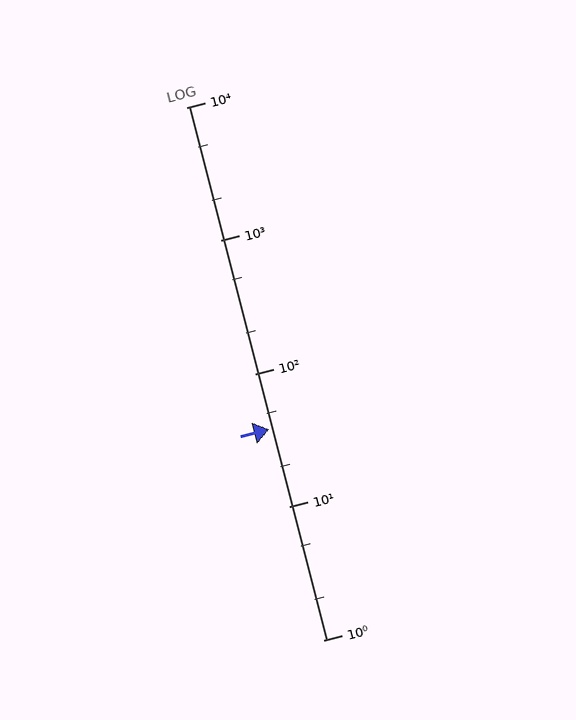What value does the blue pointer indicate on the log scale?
The pointer indicates approximately 38.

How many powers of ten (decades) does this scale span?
The scale spans 4 decades, from 1 to 10000.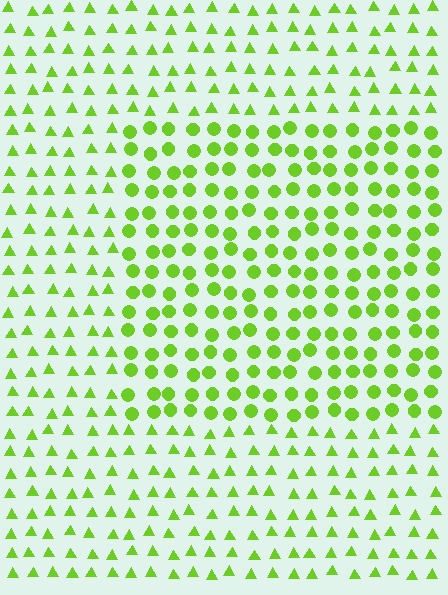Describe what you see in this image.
The image is filled with small lime elements arranged in a uniform grid. A rectangle-shaped region contains circles, while the surrounding area contains triangles. The boundary is defined purely by the change in element shape.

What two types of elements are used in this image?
The image uses circles inside the rectangle region and triangles outside it.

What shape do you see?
I see a rectangle.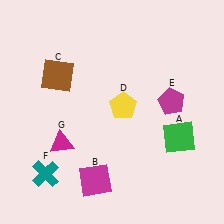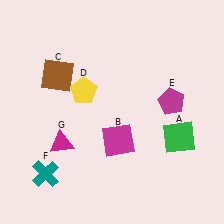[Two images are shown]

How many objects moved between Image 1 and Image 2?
2 objects moved between the two images.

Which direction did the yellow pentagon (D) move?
The yellow pentagon (D) moved left.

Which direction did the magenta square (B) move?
The magenta square (B) moved up.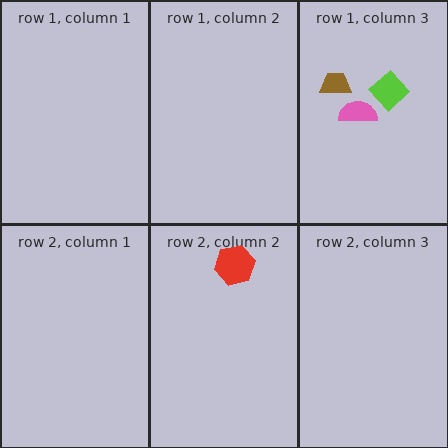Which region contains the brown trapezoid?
The row 1, column 3 region.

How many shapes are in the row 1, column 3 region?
3.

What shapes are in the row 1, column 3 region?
The pink semicircle, the brown trapezoid, the lime diamond.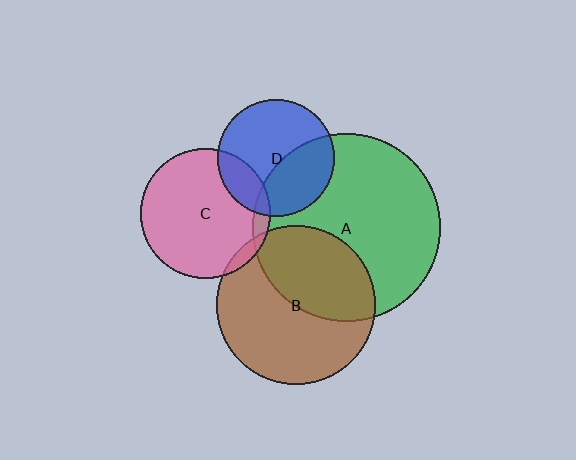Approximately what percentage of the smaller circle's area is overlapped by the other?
Approximately 5%.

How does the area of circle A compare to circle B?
Approximately 1.4 times.